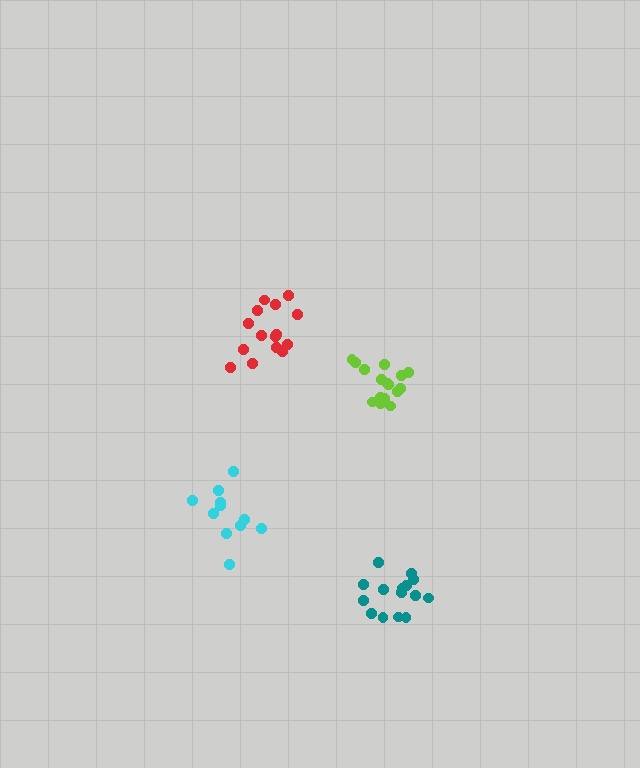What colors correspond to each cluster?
The clusters are colored: lime, cyan, red, teal.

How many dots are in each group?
Group 1: 17 dots, Group 2: 11 dots, Group 3: 15 dots, Group 4: 15 dots (58 total).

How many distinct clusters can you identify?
There are 4 distinct clusters.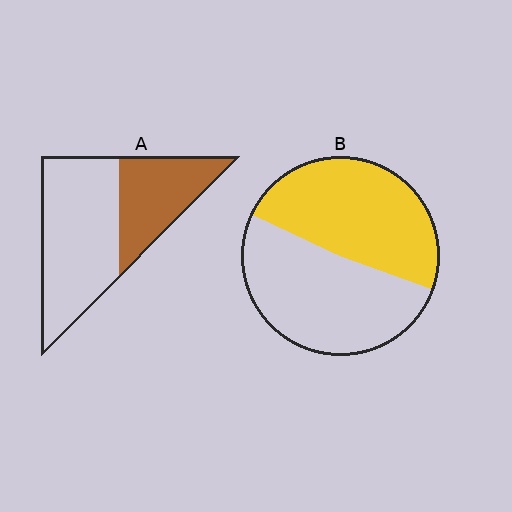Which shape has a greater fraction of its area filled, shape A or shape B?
Shape B.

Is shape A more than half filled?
No.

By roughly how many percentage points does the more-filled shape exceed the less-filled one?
By roughly 10 percentage points (B over A).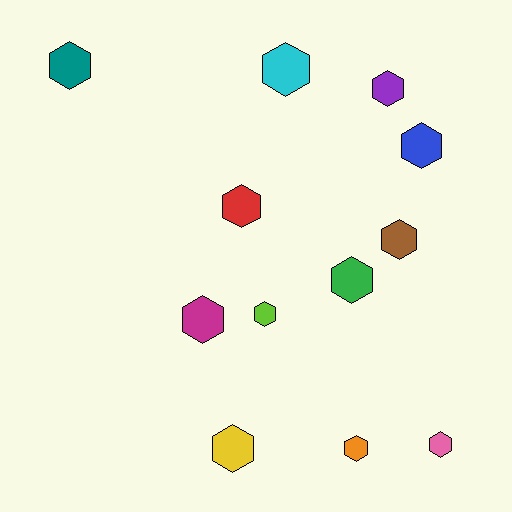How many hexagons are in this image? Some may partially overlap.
There are 12 hexagons.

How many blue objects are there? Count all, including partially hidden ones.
There is 1 blue object.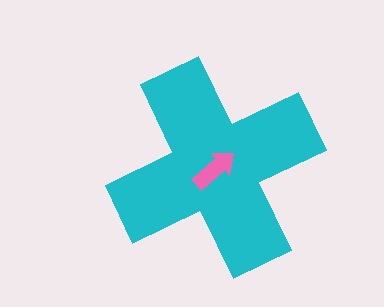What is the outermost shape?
The cyan cross.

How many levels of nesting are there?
2.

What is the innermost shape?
The pink arrow.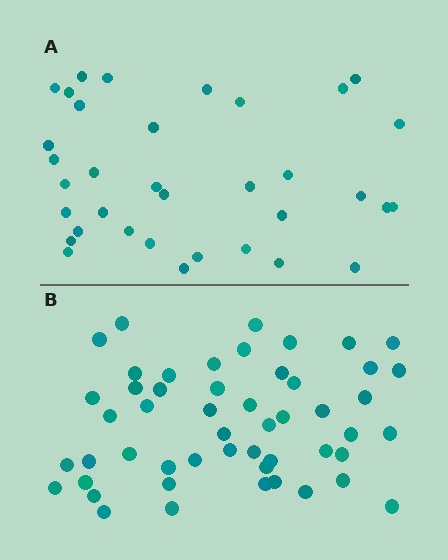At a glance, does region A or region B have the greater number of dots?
Region B (the bottom region) has more dots.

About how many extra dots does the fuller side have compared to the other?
Region B has approximately 15 more dots than region A.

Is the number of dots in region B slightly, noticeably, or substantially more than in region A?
Region B has substantially more. The ratio is roughly 1.5 to 1.